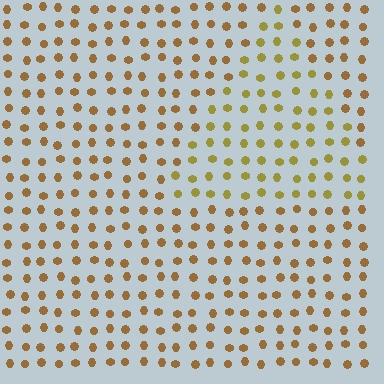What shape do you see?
I see a triangle.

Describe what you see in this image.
The image is filled with small brown elements in a uniform arrangement. A triangle-shaped region is visible where the elements are tinted to a slightly different hue, forming a subtle color boundary.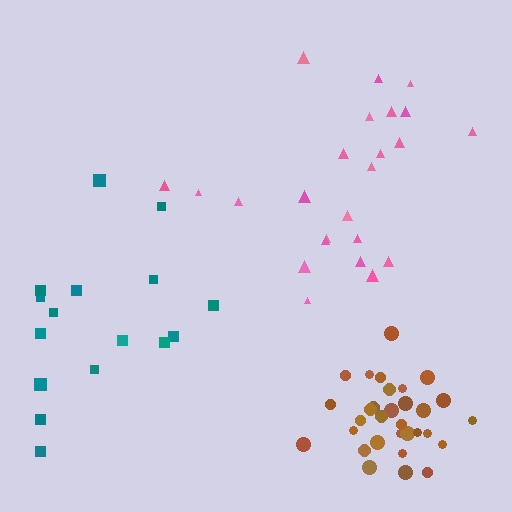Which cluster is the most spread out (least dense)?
Teal.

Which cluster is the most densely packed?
Brown.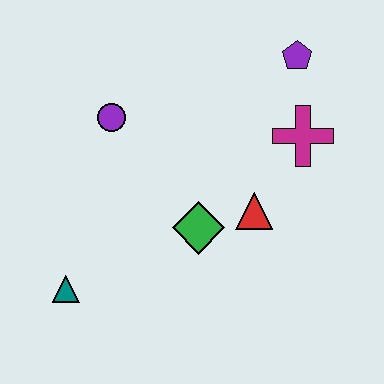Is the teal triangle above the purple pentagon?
No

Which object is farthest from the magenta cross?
The teal triangle is farthest from the magenta cross.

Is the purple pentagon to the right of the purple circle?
Yes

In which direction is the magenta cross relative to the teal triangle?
The magenta cross is to the right of the teal triangle.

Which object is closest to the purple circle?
The green diamond is closest to the purple circle.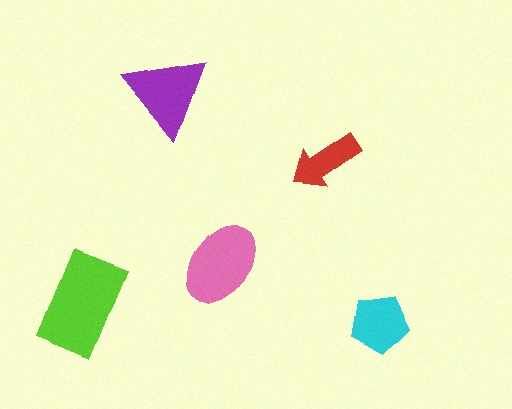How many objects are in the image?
There are 5 objects in the image.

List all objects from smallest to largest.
The red arrow, the cyan pentagon, the purple triangle, the pink ellipse, the lime rectangle.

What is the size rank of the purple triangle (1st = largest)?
3rd.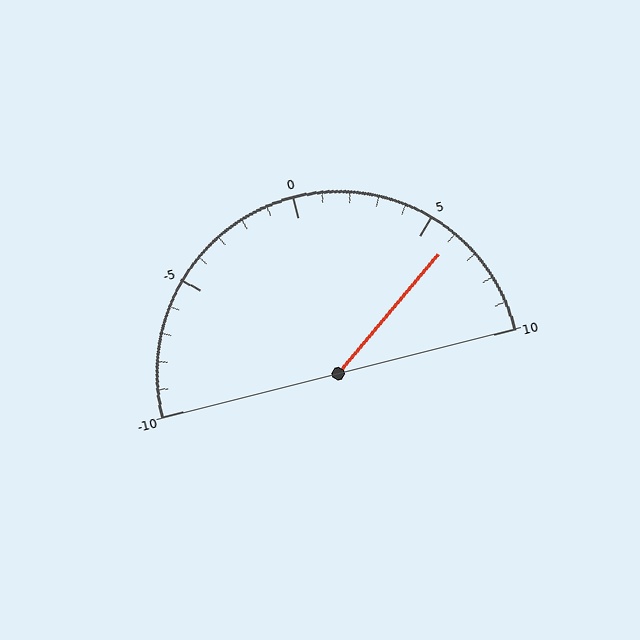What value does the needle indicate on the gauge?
The needle indicates approximately 6.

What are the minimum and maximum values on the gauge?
The gauge ranges from -10 to 10.